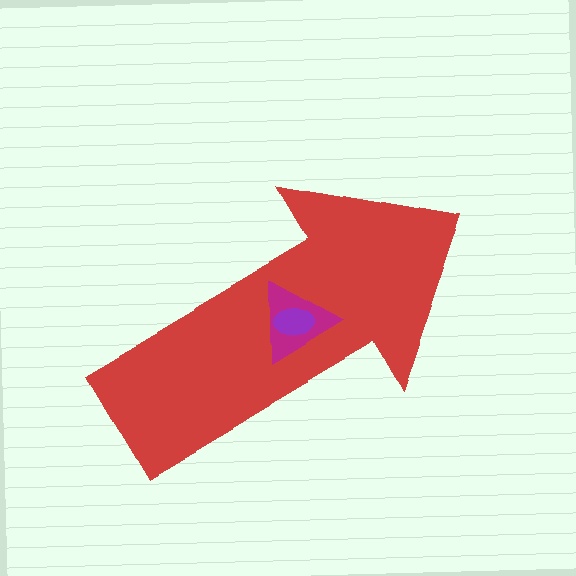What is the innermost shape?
The purple ellipse.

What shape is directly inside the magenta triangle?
The purple ellipse.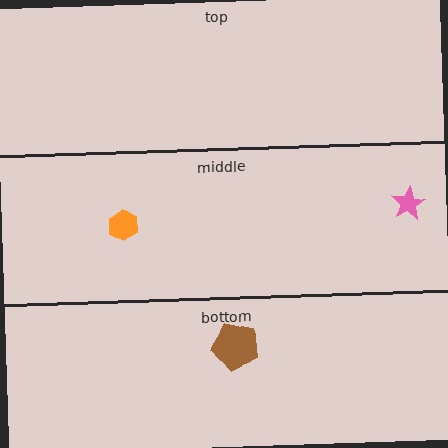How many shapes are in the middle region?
2.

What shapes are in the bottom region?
The brown pentagon.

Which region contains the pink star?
The middle region.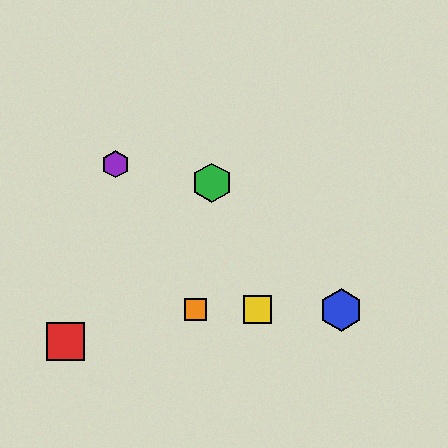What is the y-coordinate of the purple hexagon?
The purple hexagon is at y≈164.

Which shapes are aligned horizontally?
The blue hexagon, the yellow square, the orange square are aligned horizontally.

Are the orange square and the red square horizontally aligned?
No, the orange square is at y≈310 and the red square is at y≈342.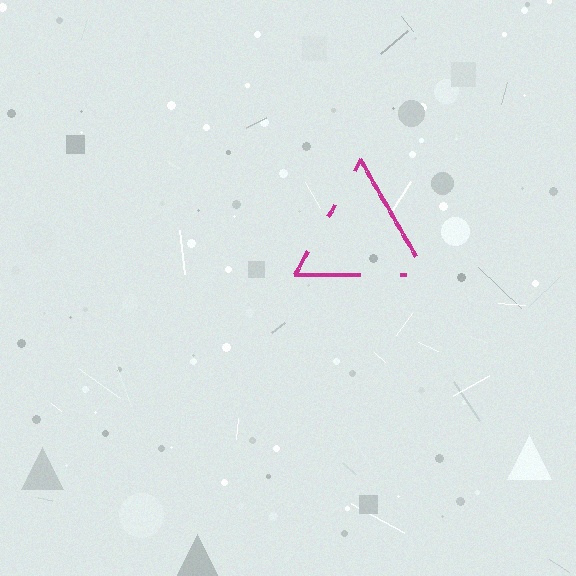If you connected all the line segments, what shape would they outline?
They would outline a triangle.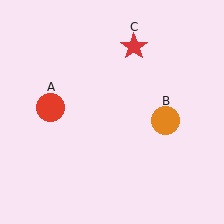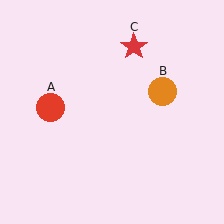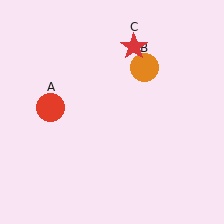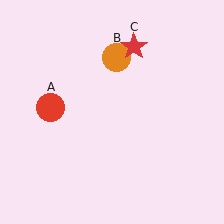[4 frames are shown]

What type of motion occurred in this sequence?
The orange circle (object B) rotated counterclockwise around the center of the scene.